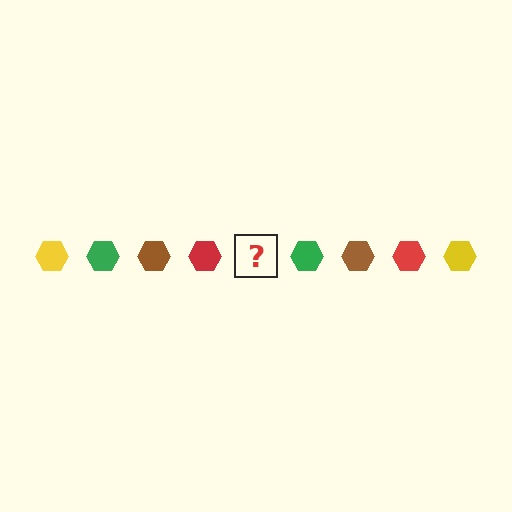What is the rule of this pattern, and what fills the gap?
The rule is that the pattern cycles through yellow, green, brown, red hexagons. The gap should be filled with a yellow hexagon.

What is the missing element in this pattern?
The missing element is a yellow hexagon.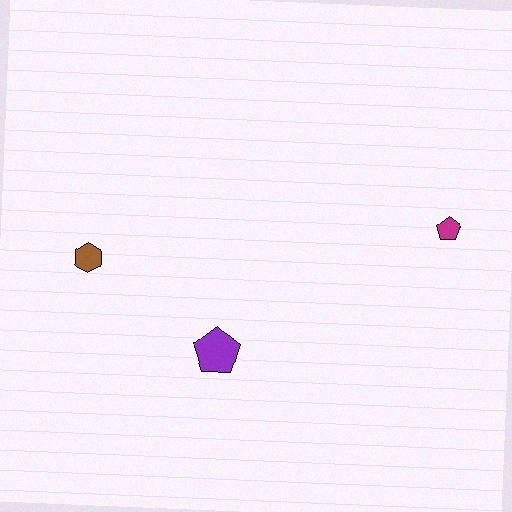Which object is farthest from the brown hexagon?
The magenta pentagon is farthest from the brown hexagon.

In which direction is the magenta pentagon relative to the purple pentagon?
The magenta pentagon is to the right of the purple pentagon.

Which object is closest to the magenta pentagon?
The purple pentagon is closest to the magenta pentagon.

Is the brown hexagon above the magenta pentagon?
No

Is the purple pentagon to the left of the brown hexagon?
No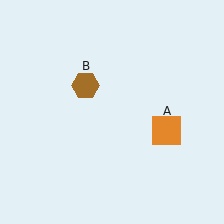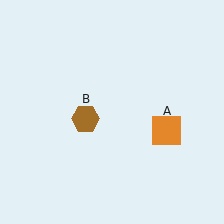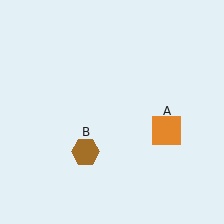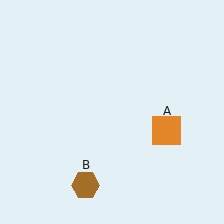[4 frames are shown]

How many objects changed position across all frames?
1 object changed position: brown hexagon (object B).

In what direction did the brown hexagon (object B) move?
The brown hexagon (object B) moved down.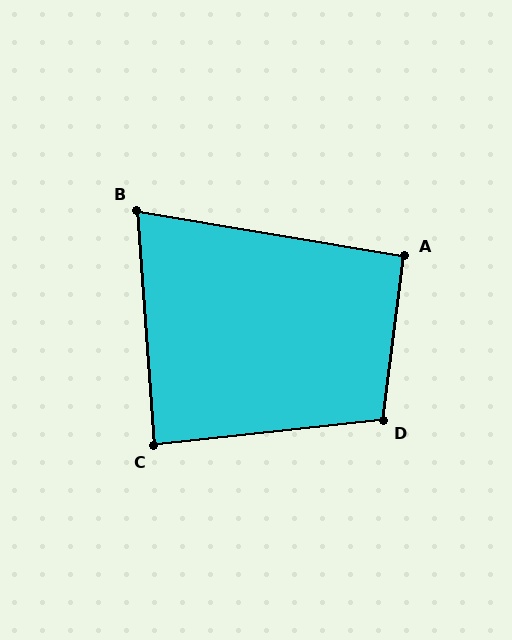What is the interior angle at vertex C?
Approximately 88 degrees (approximately right).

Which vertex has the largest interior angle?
D, at approximately 104 degrees.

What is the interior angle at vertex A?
Approximately 92 degrees (approximately right).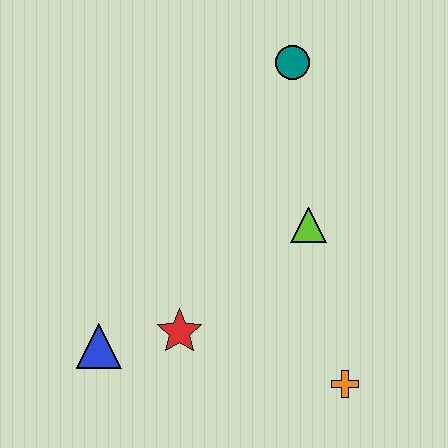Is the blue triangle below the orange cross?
No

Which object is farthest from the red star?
The teal circle is farthest from the red star.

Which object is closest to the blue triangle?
The red star is closest to the blue triangle.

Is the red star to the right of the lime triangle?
No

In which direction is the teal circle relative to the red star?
The teal circle is above the red star.